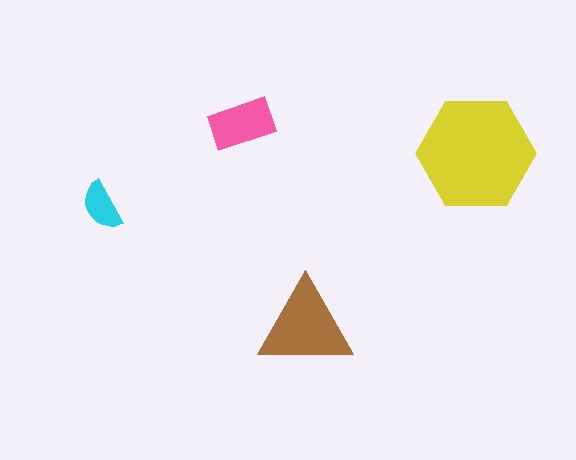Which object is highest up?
The pink rectangle is topmost.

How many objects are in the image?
There are 4 objects in the image.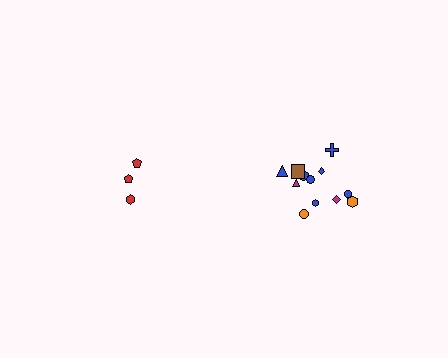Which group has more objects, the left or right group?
The right group.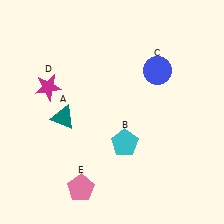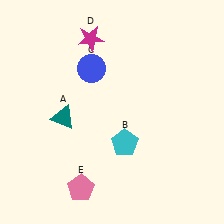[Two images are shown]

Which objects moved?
The objects that moved are: the blue circle (C), the magenta star (D).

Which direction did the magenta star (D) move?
The magenta star (D) moved up.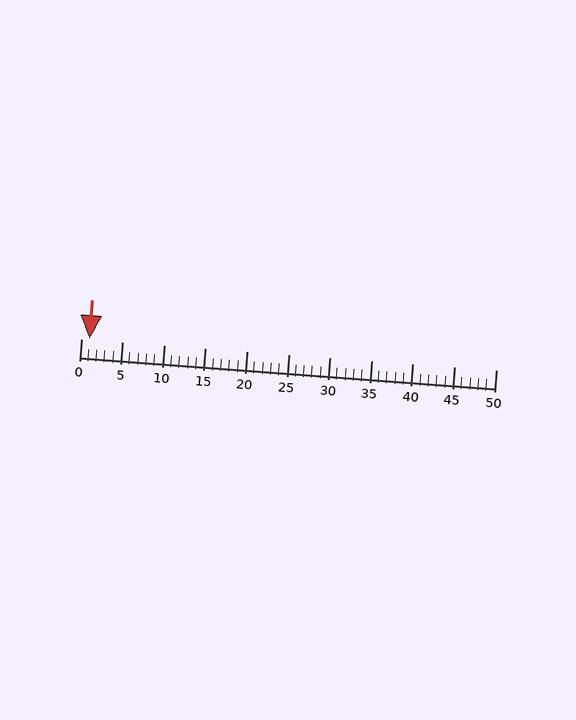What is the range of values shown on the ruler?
The ruler shows values from 0 to 50.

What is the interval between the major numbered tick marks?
The major tick marks are spaced 5 units apart.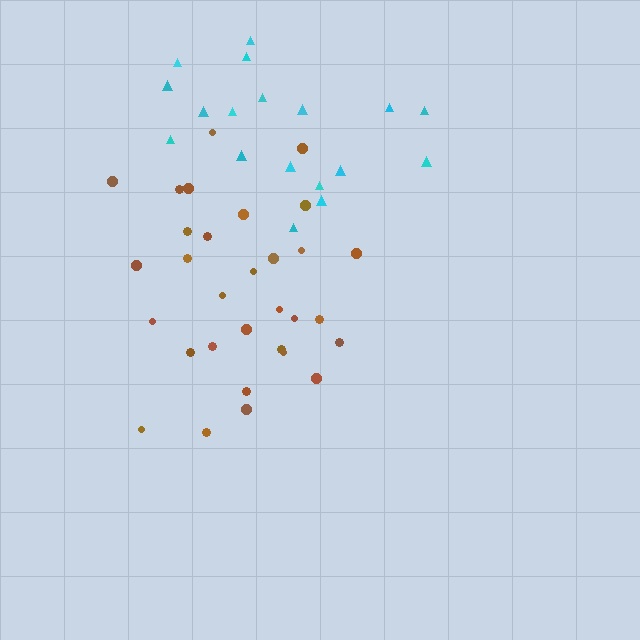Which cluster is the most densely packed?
Brown.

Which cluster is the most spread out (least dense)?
Cyan.